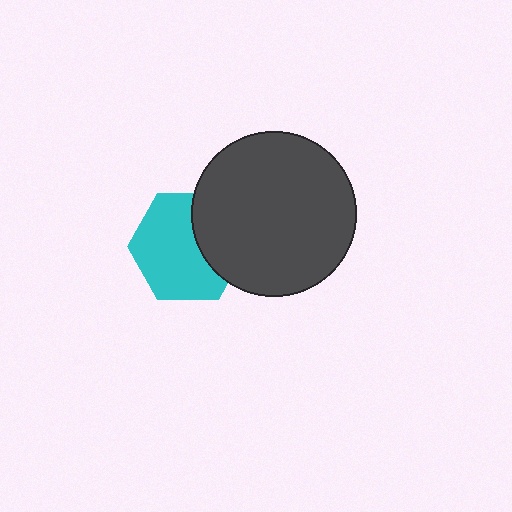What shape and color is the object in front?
The object in front is a dark gray circle.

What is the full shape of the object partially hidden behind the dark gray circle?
The partially hidden object is a cyan hexagon.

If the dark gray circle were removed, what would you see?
You would see the complete cyan hexagon.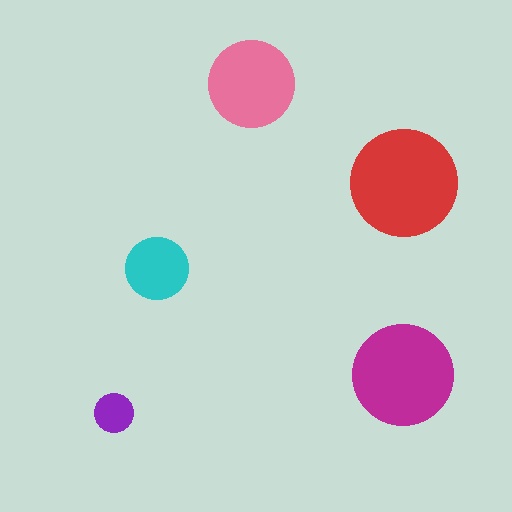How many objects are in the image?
There are 5 objects in the image.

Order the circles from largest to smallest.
the red one, the magenta one, the pink one, the cyan one, the purple one.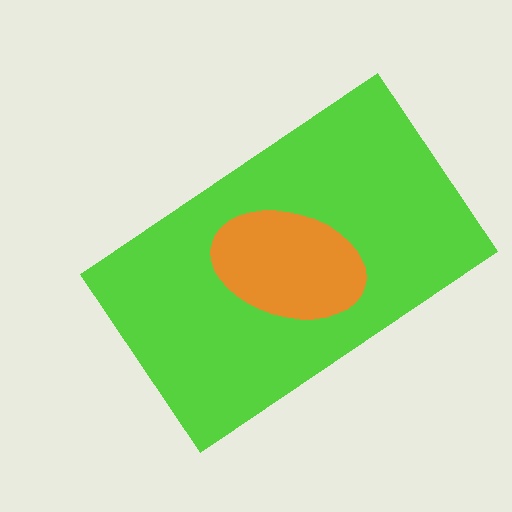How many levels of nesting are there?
2.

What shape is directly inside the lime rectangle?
The orange ellipse.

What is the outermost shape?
The lime rectangle.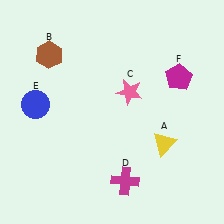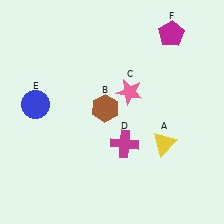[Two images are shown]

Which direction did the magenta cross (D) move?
The magenta cross (D) moved up.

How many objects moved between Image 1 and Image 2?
3 objects moved between the two images.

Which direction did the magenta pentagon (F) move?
The magenta pentagon (F) moved up.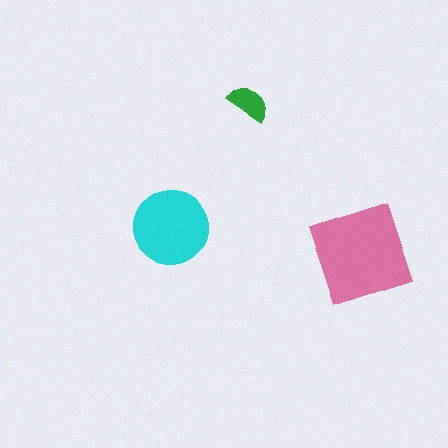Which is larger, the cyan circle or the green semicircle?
The cyan circle.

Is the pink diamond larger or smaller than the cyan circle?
Larger.